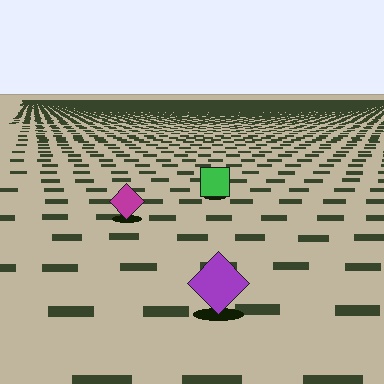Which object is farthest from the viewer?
The green square is farthest from the viewer. It appears smaller and the ground texture around it is denser.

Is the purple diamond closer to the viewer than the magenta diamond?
Yes. The purple diamond is closer — you can tell from the texture gradient: the ground texture is coarser near it.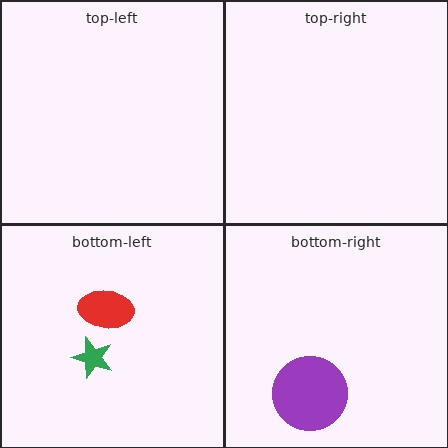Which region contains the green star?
The bottom-left region.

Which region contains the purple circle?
The bottom-right region.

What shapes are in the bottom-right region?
The purple circle.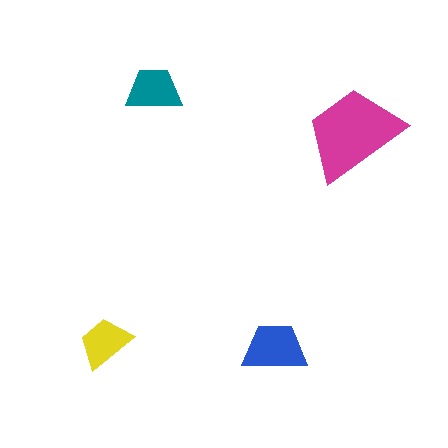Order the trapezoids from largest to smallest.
the magenta one, the blue one, the teal one, the yellow one.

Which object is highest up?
The teal trapezoid is topmost.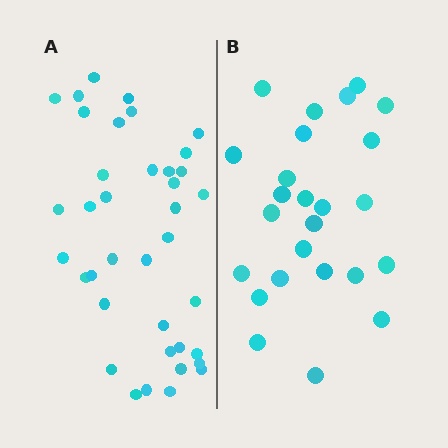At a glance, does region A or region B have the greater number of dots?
Region A (the left region) has more dots.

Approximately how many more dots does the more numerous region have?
Region A has approximately 15 more dots than region B.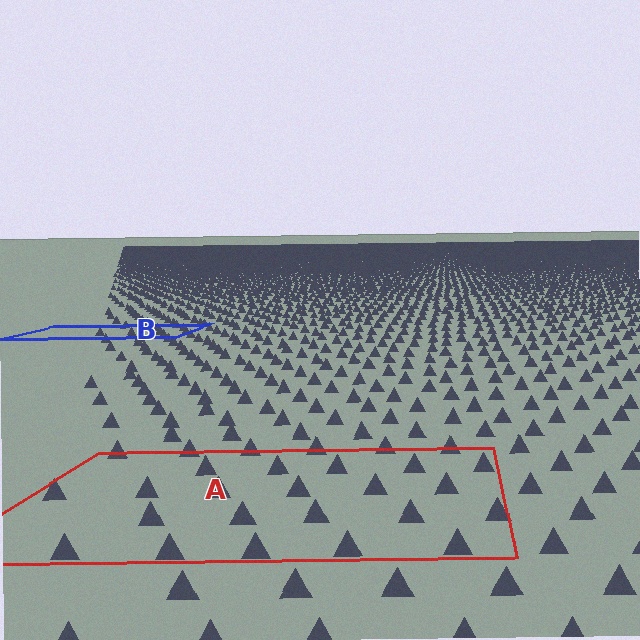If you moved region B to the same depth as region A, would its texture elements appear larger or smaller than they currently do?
They would appear larger. At a closer depth, the same texture elements are projected at a bigger on-screen size.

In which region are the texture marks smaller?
The texture marks are smaller in region B, because it is farther away.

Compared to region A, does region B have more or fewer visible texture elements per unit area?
Region B has more texture elements per unit area — they are packed more densely because it is farther away.